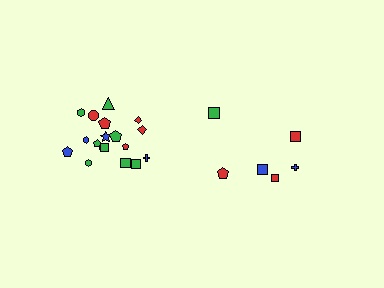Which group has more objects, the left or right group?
The left group.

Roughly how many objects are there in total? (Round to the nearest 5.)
Roughly 25 objects in total.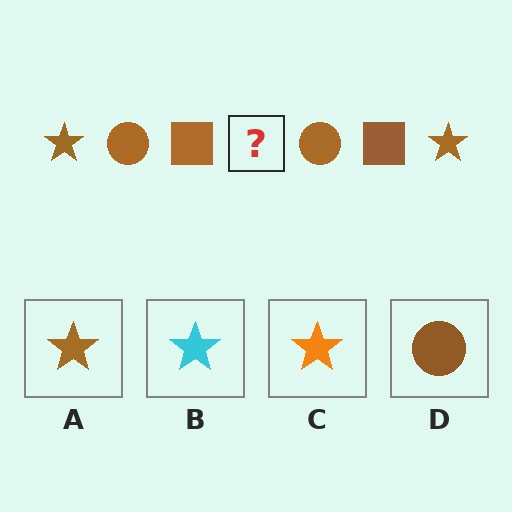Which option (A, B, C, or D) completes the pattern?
A.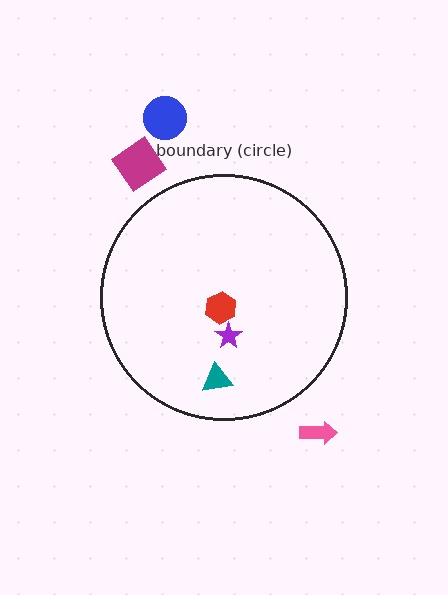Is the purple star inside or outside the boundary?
Inside.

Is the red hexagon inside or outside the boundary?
Inside.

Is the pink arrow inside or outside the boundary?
Outside.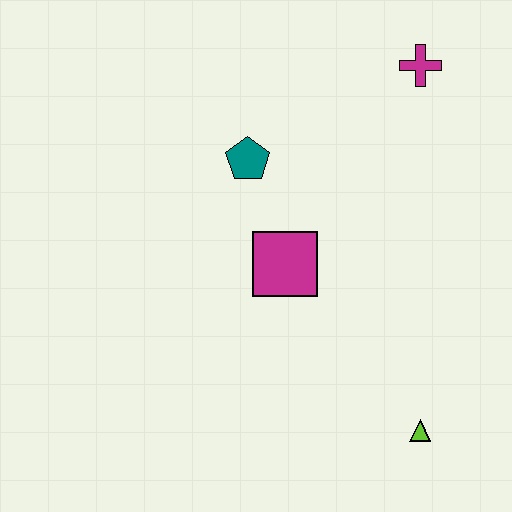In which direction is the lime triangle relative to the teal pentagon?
The lime triangle is below the teal pentagon.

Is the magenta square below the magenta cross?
Yes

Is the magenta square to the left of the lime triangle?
Yes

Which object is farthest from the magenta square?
The magenta cross is farthest from the magenta square.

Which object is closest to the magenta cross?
The teal pentagon is closest to the magenta cross.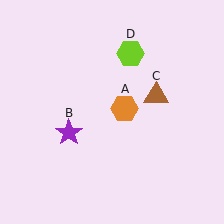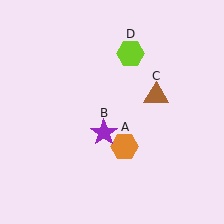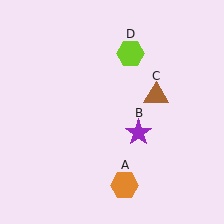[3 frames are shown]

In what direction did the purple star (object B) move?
The purple star (object B) moved right.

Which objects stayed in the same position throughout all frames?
Brown triangle (object C) and lime hexagon (object D) remained stationary.